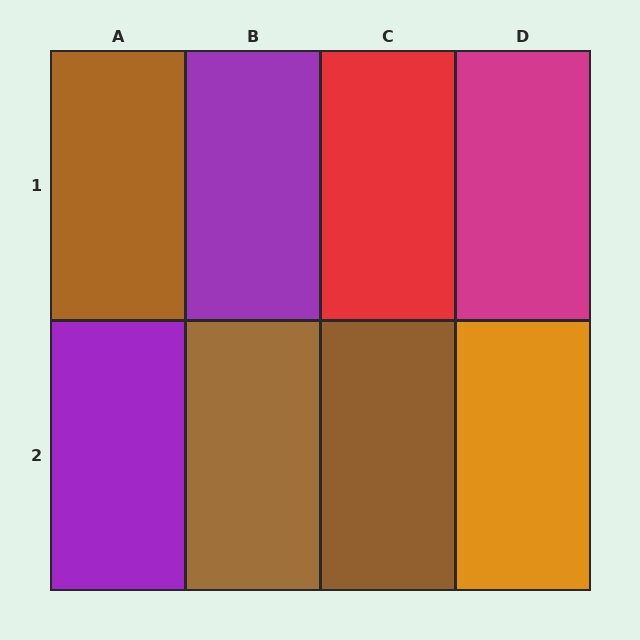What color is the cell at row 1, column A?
Brown.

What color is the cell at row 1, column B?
Purple.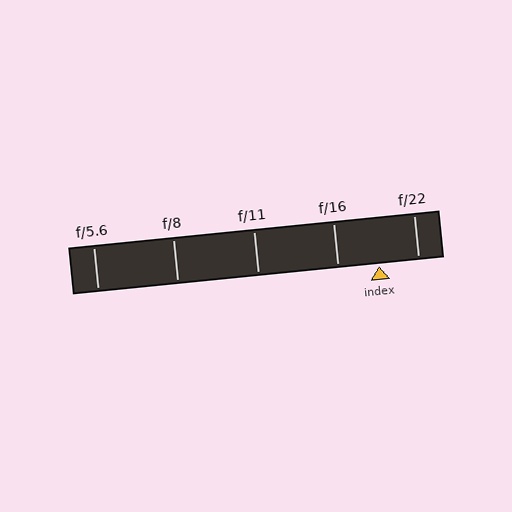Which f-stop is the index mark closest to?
The index mark is closest to f/22.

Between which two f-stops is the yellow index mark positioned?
The index mark is between f/16 and f/22.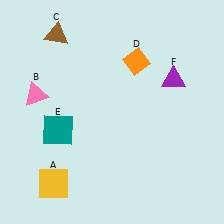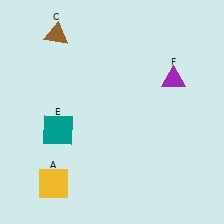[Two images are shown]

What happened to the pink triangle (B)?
The pink triangle (B) was removed in Image 2. It was in the top-left area of Image 1.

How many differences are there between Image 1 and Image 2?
There are 2 differences between the two images.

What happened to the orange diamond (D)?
The orange diamond (D) was removed in Image 2. It was in the top-right area of Image 1.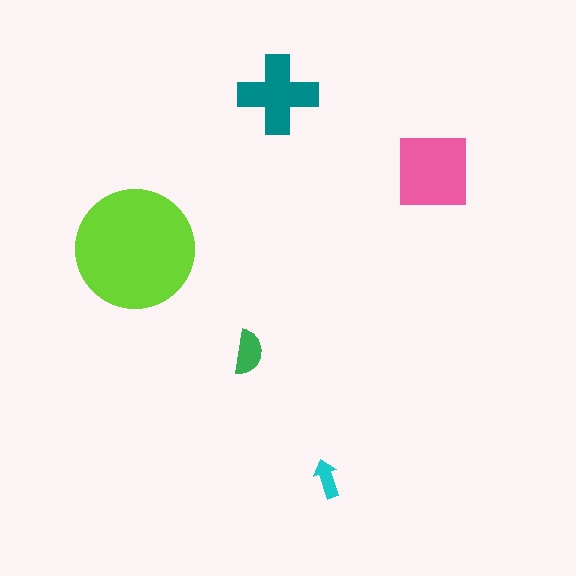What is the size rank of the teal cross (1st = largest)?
3rd.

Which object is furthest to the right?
The pink square is rightmost.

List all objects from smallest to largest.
The cyan arrow, the green semicircle, the teal cross, the pink square, the lime circle.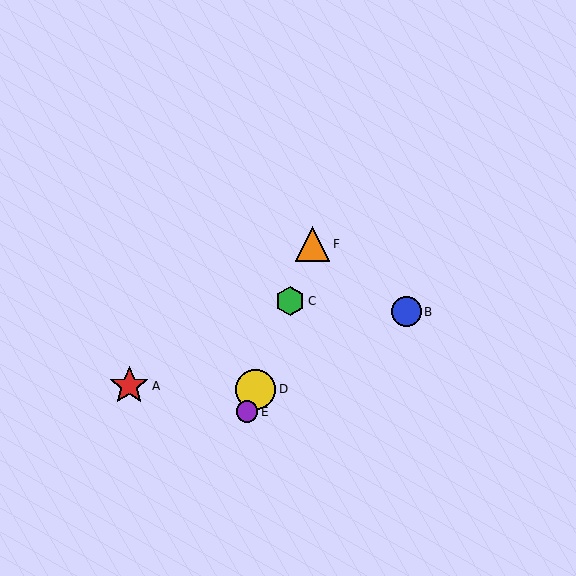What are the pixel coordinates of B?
Object B is at (406, 312).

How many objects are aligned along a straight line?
4 objects (C, D, E, F) are aligned along a straight line.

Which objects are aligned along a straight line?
Objects C, D, E, F are aligned along a straight line.